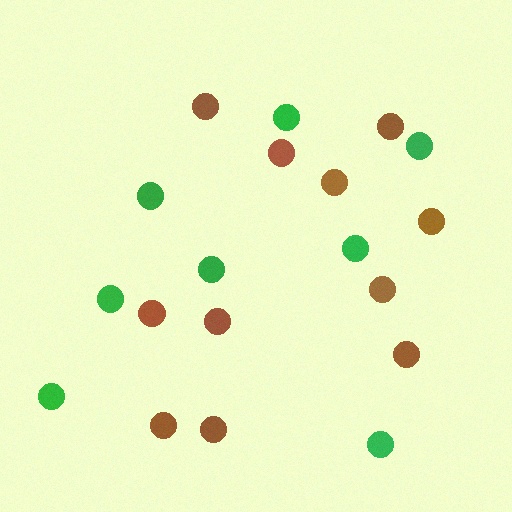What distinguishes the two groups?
There are 2 groups: one group of green circles (8) and one group of brown circles (11).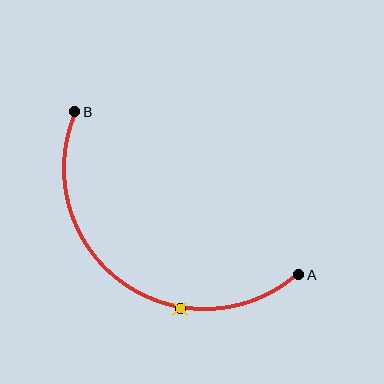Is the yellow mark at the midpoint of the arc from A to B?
No. The yellow mark lies on the arc but is closer to endpoint A. The arc midpoint would be at the point on the curve equidistant along the arc from both A and B.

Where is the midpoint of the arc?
The arc midpoint is the point on the curve farthest from the straight line joining A and B. It sits below and to the left of that line.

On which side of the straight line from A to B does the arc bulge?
The arc bulges below and to the left of the straight line connecting A and B.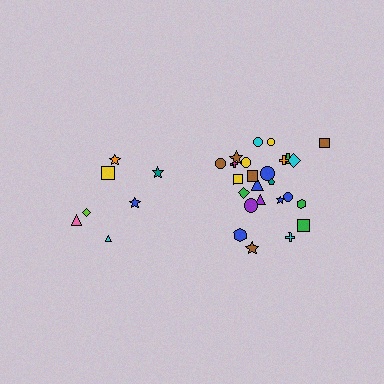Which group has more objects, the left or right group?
The right group.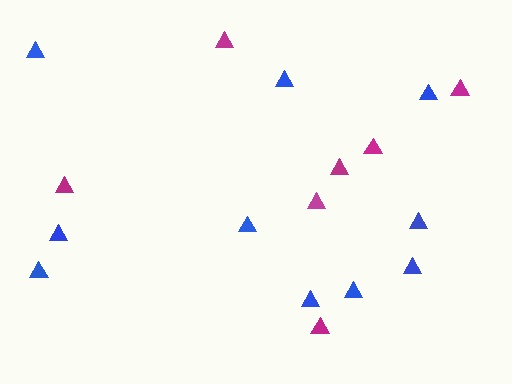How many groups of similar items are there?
There are 2 groups: one group of magenta triangles (7) and one group of blue triangles (10).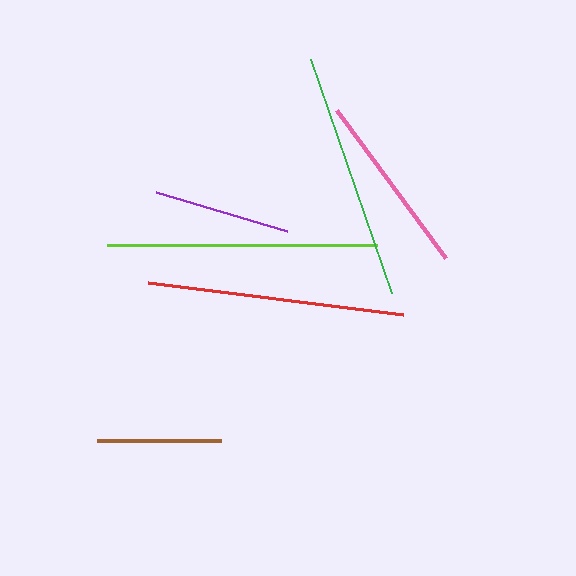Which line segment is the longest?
The lime line is the longest at approximately 270 pixels.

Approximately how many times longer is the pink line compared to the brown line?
The pink line is approximately 1.5 times the length of the brown line.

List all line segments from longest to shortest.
From longest to shortest: lime, red, green, pink, purple, brown.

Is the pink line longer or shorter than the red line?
The red line is longer than the pink line.